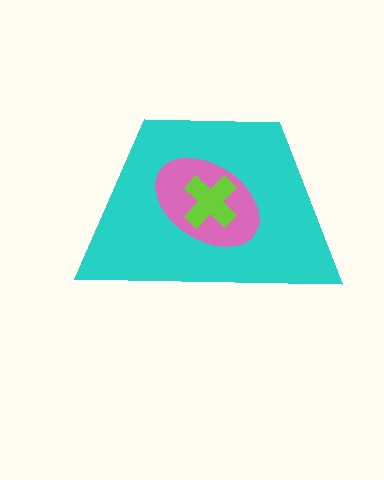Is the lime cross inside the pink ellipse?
Yes.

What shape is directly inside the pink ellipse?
The lime cross.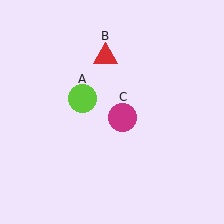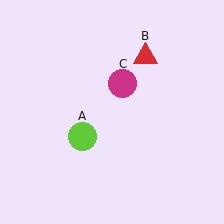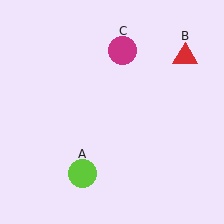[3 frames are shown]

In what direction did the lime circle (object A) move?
The lime circle (object A) moved down.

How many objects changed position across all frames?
3 objects changed position: lime circle (object A), red triangle (object B), magenta circle (object C).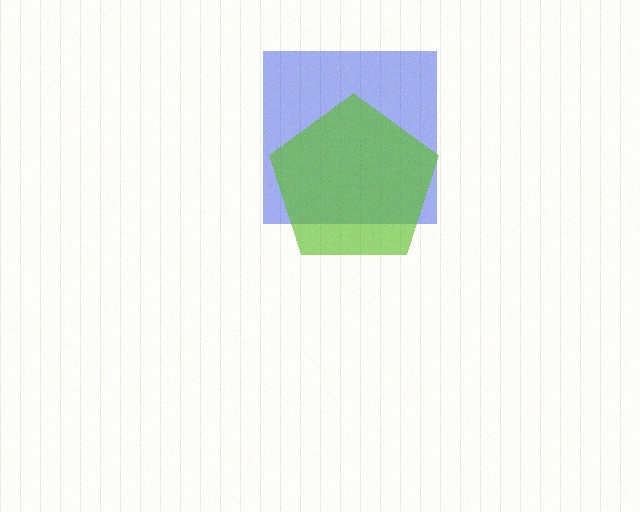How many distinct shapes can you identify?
There are 2 distinct shapes: a blue square, a lime pentagon.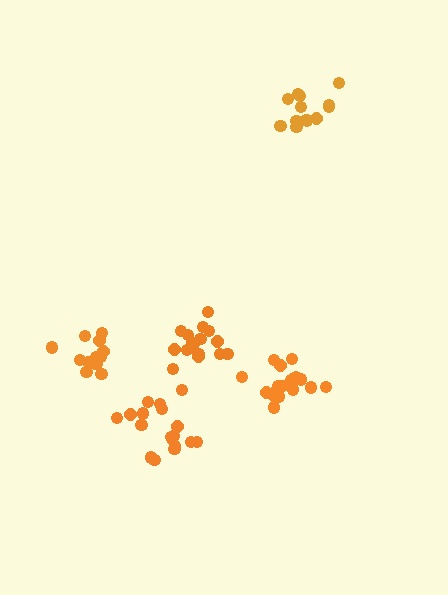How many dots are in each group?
Group 1: 13 dots, Group 2: 18 dots, Group 3: 19 dots, Group 4: 18 dots, Group 5: 13 dots (81 total).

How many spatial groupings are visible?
There are 5 spatial groupings.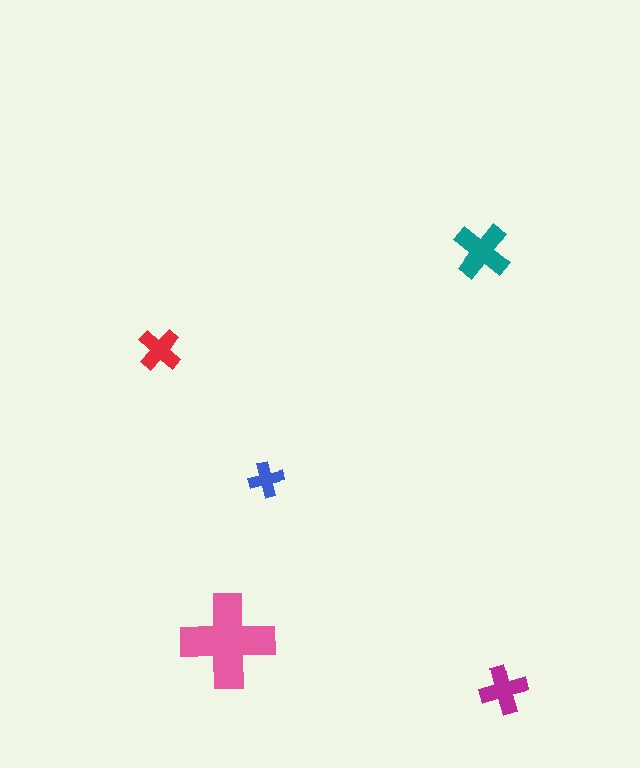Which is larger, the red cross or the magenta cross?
The magenta one.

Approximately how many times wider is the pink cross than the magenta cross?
About 2 times wider.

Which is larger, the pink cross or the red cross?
The pink one.